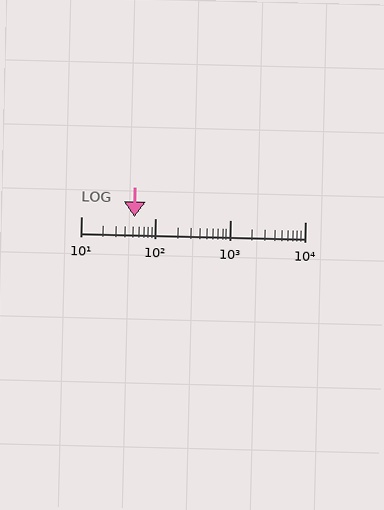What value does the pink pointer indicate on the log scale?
The pointer indicates approximately 52.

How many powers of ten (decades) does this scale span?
The scale spans 3 decades, from 10 to 10000.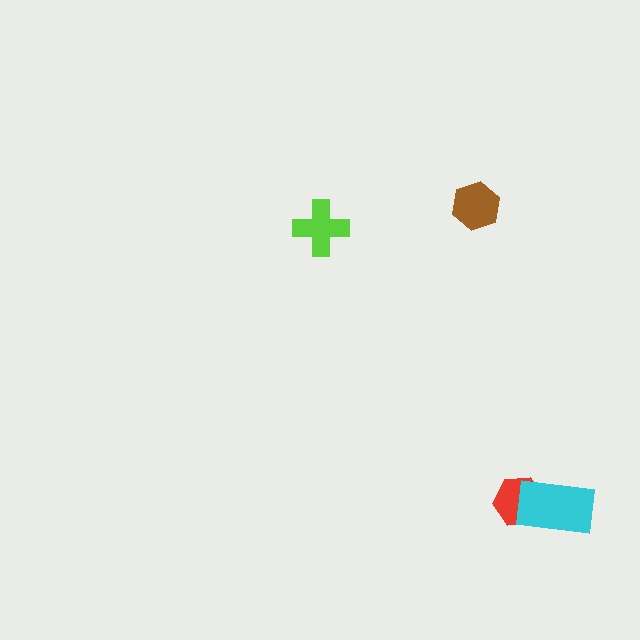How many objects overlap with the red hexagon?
1 object overlaps with the red hexagon.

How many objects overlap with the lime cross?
0 objects overlap with the lime cross.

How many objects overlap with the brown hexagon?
0 objects overlap with the brown hexagon.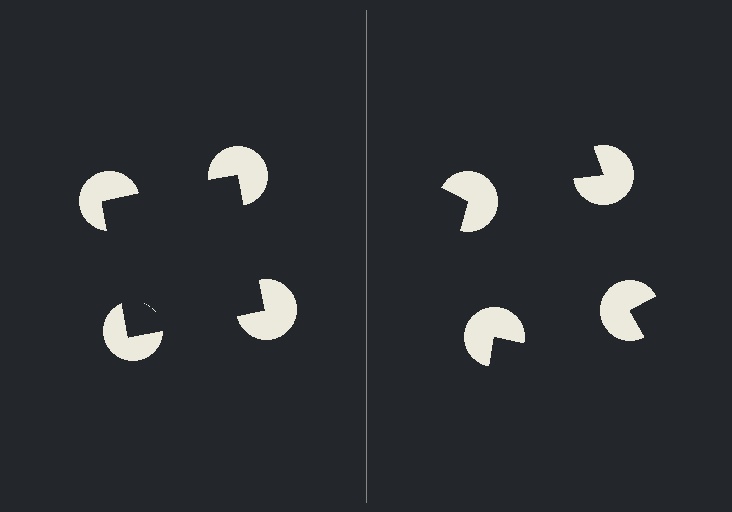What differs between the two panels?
The pac-man discs are positioned identically on both sides; only the wedge orientations differ. On the left they align to a square; on the right they are misaligned.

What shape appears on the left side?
An illusory square.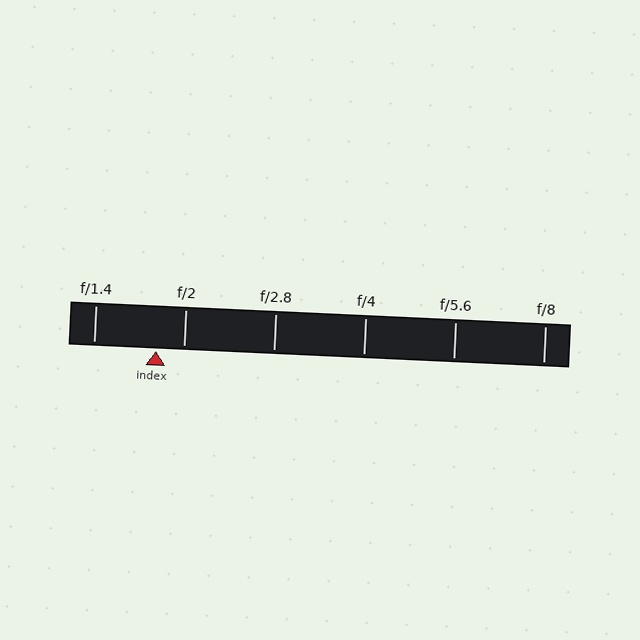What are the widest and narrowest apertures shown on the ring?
The widest aperture shown is f/1.4 and the narrowest is f/8.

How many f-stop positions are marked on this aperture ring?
There are 6 f-stop positions marked.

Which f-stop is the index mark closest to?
The index mark is closest to f/2.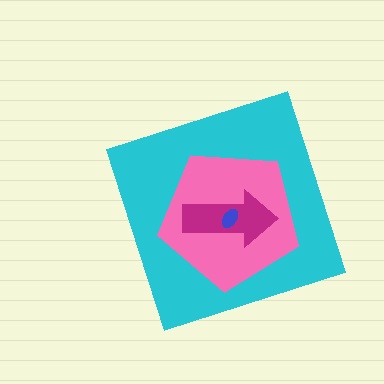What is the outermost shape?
The cyan diamond.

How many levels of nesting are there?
4.